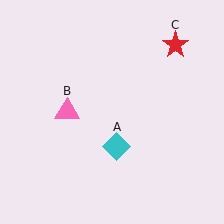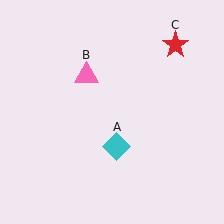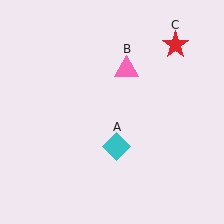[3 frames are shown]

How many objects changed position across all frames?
1 object changed position: pink triangle (object B).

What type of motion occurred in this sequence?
The pink triangle (object B) rotated clockwise around the center of the scene.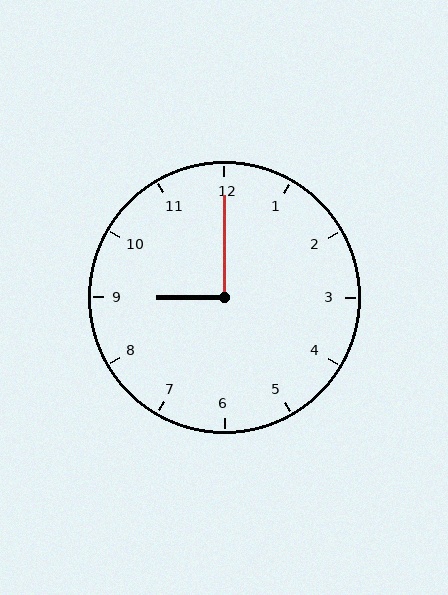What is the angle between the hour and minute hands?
Approximately 90 degrees.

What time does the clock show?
9:00.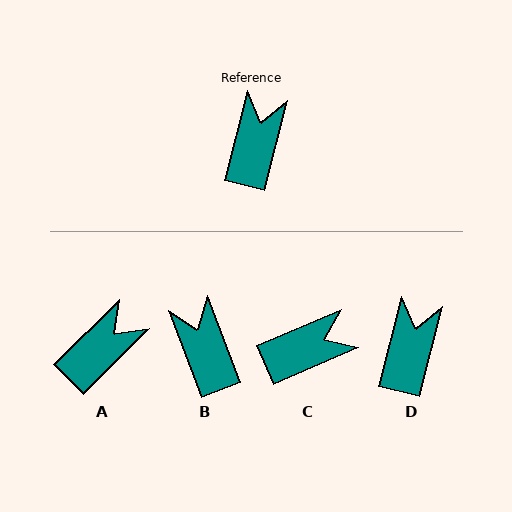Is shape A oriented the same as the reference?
No, it is off by about 31 degrees.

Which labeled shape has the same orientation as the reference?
D.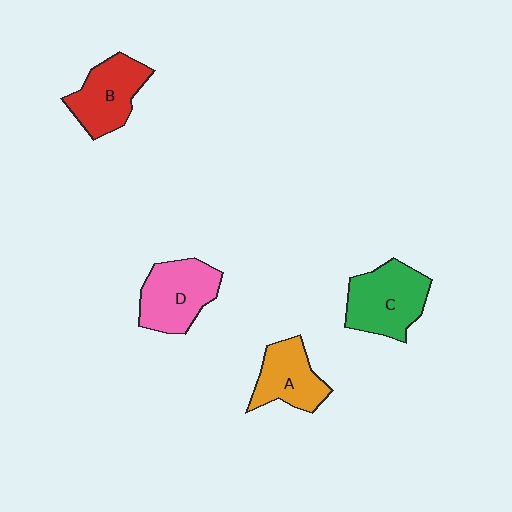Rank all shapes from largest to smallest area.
From largest to smallest: C (green), D (pink), B (red), A (orange).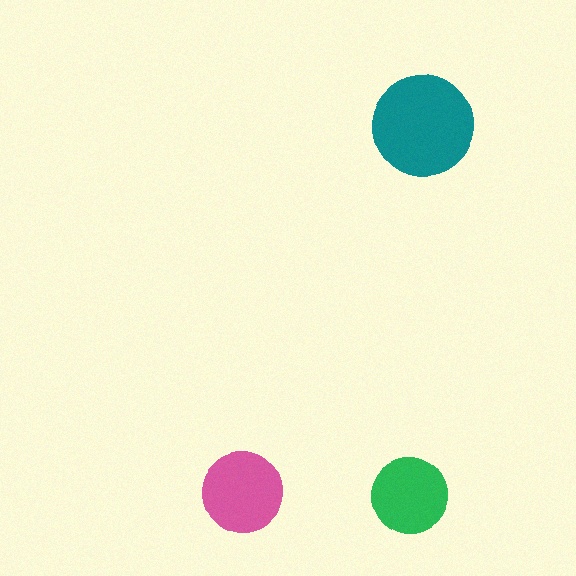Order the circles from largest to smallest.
the teal one, the pink one, the green one.